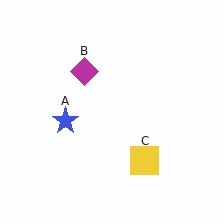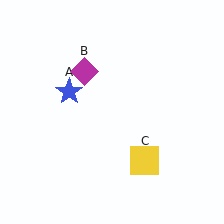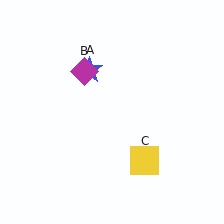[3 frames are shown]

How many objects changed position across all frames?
1 object changed position: blue star (object A).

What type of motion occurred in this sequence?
The blue star (object A) rotated clockwise around the center of the scene.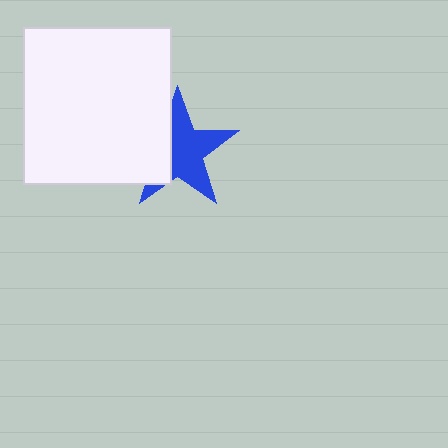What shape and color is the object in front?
The object in front is a white rectangle.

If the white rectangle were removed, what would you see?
You would see the complete blue star.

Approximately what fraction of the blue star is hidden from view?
Roughly 35% of the blue star is hidden behind the white rectangle.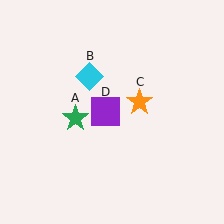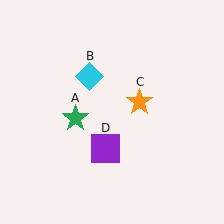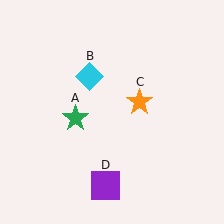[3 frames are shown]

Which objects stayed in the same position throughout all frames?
Green star (object A) and cyan diamond (object B) and orange star (object C) remained stationary.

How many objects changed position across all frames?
1 object changed position: purple square (object D).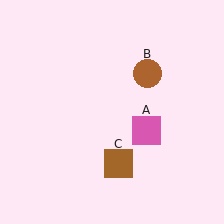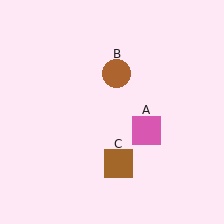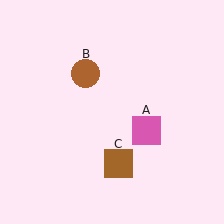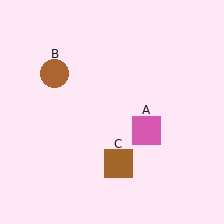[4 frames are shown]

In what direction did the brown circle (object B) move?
The brown circle (object B) moved left.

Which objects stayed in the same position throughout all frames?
Pink square (object A) and brown square (object C) remained stationary.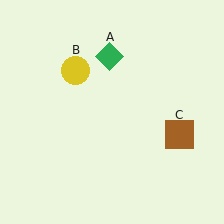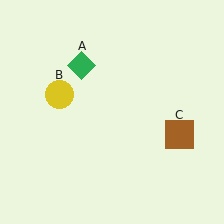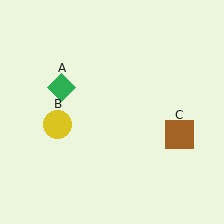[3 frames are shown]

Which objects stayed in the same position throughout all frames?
Brown square (object C) remained stationary.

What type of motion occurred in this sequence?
The green diamond (object A), yellow circle (object B) rotated counterclockwise around the center of the scene.